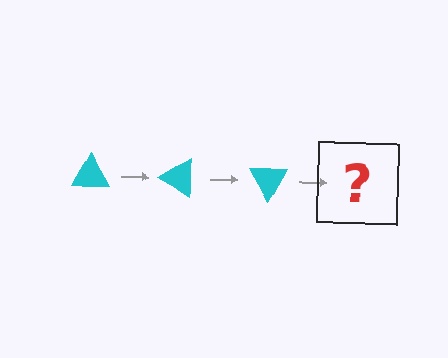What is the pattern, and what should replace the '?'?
The pattern is that the triangle rotates 30 degrees each step. The '?' should be a cyan triangle rotated 90 degrees.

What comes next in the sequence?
The next element should be a cyan triangle rotated 90 degrees.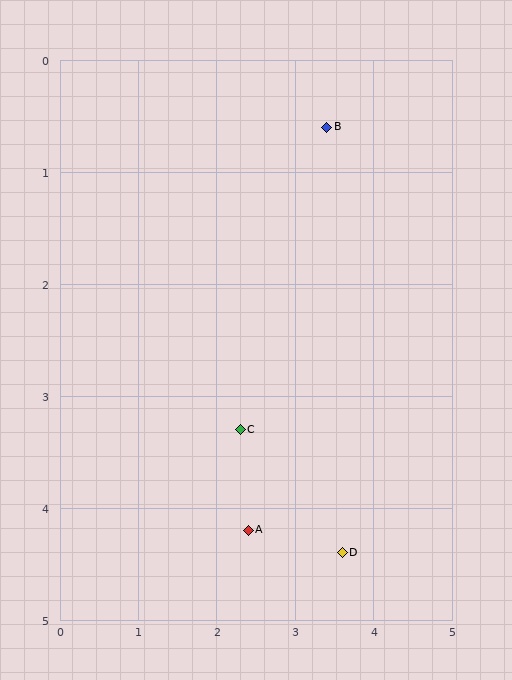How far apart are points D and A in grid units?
Points D and A are about 1.2 grid units apart.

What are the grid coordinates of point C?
Point C is at approximately (2.3, 3.3).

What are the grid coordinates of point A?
Point A is at approximately (2.4, 4.2).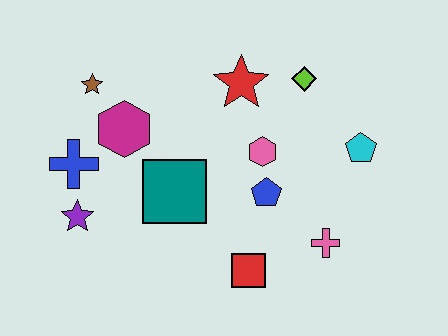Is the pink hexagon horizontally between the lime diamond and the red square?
Yes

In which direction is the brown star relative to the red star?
The brown star is to the left of the red star.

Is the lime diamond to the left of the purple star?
No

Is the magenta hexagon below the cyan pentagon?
No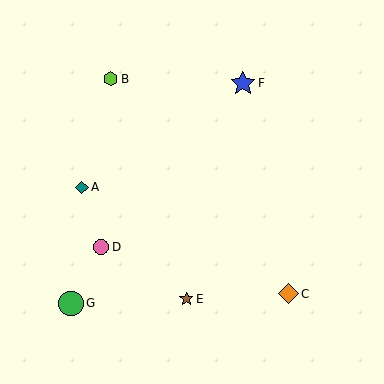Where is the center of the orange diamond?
The center of the orange diamond is at (288, 294).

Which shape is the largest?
The blue star (labeled F) is the largest.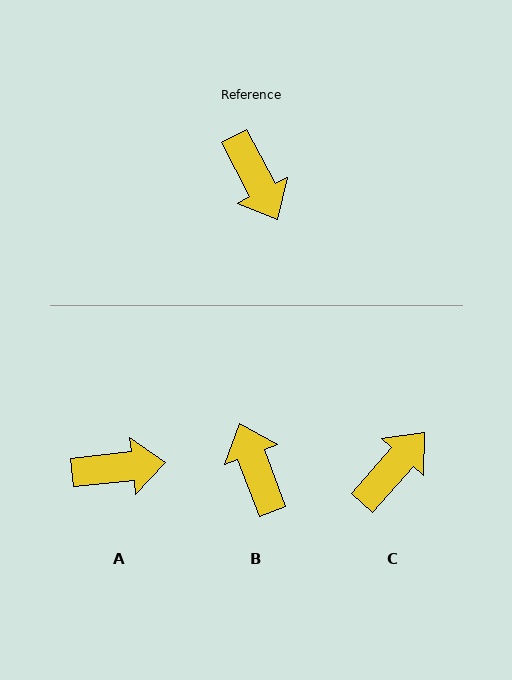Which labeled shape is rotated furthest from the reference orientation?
B, about 173 degrees away.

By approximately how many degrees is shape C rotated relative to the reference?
Approximately 112 degrees counter-clockwise.